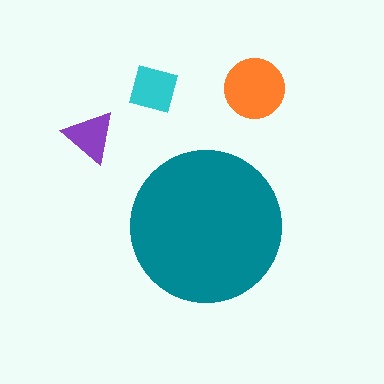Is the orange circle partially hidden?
No, the orange circle is fully visible.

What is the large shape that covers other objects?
A teal circle.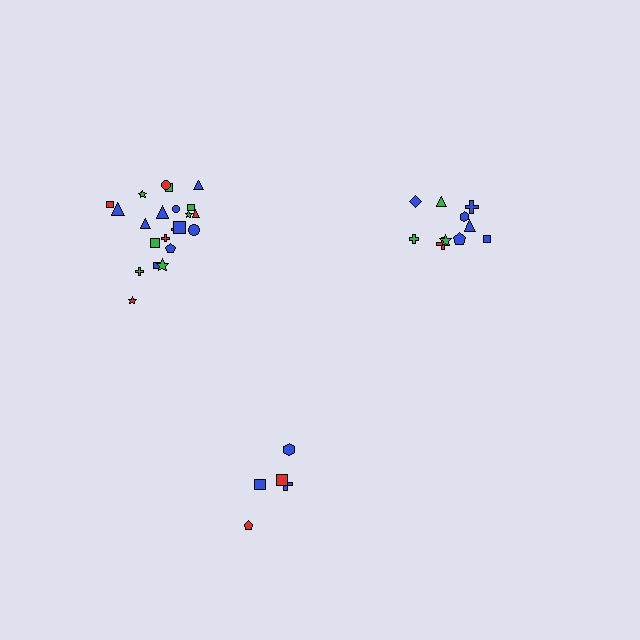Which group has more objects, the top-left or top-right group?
The top-left group.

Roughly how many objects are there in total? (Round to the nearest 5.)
Roughly 35 objects in total.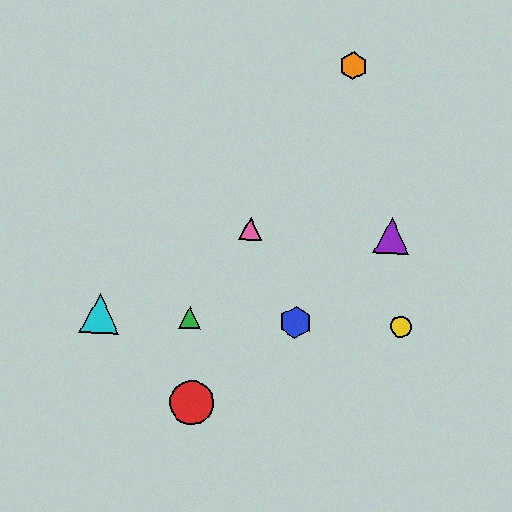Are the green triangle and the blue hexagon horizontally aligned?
Yes, both are at y≈317.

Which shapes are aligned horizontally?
The blue hexagon, the green triangle, the yellow circle, the cyan triangle are aligned horizontally.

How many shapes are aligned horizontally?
4 shapes (the blue hexagon, the green triangle, the yellow circle, the cyan triangle) are aligned horizontally.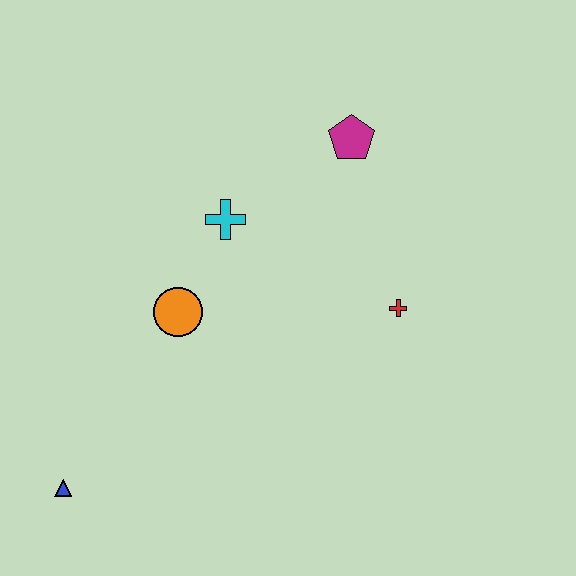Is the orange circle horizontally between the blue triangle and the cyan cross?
Yes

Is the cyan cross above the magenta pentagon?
No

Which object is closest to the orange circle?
The cyan cross is closest to the orange circle.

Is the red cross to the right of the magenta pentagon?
Yes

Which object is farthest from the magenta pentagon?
The blue triangle is farthest from the magenta pentagon.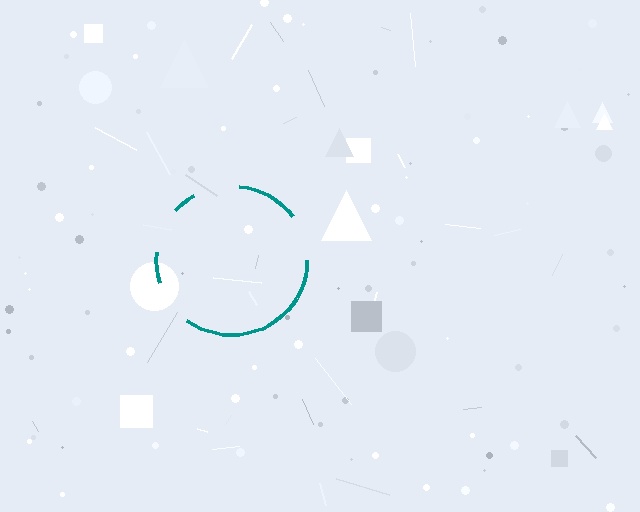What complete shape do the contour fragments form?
The contour fragments form a circle.